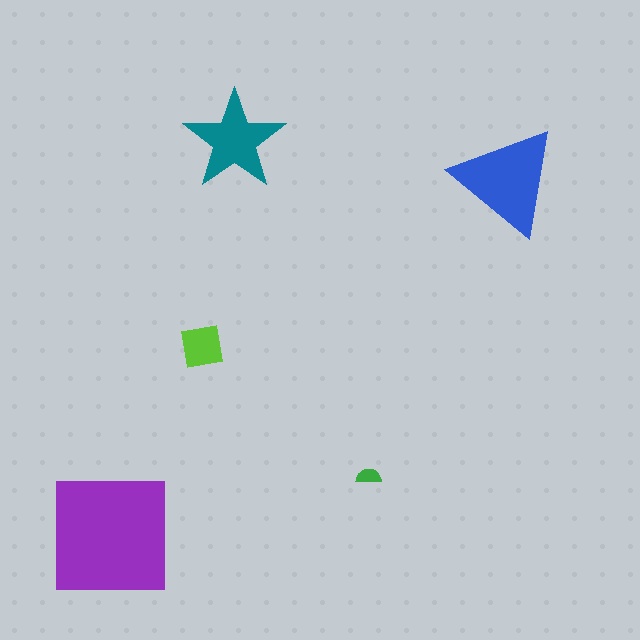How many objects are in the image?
There are 5 objects in the image.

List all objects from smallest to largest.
The green semicircle, the lime square, the teal star, the blue triangle, the purple square.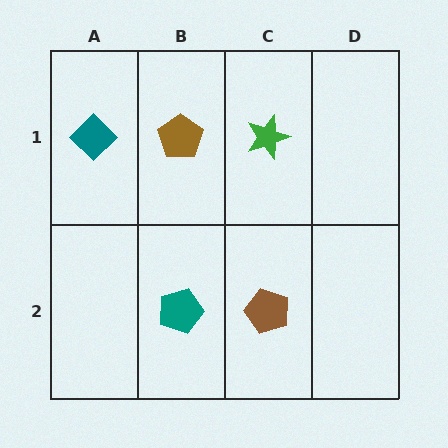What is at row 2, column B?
A teal pentagon.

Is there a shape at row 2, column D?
No, that cell is empty.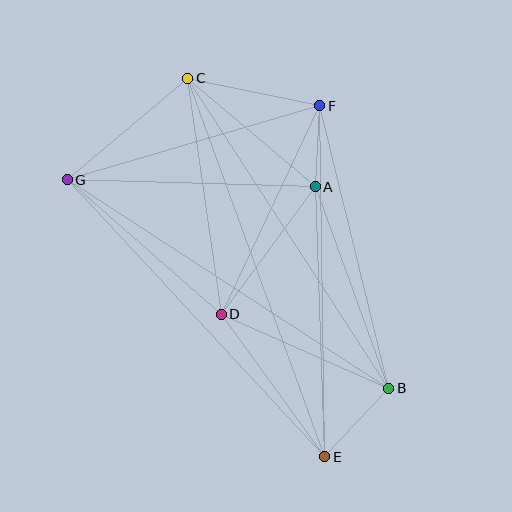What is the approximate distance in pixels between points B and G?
The distance between B and G is approximately 383 pixels.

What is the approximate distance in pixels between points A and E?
The distance between A and E is approximately 270 pixels.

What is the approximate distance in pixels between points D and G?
The distance between D and G is approximately 204 pixels.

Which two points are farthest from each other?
Points C and E are farthest from each other.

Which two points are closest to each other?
Points A and F are closest to each other.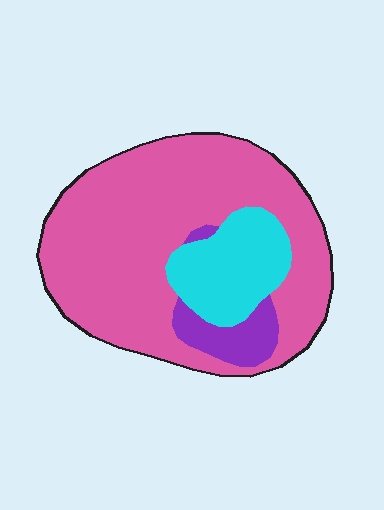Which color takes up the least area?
Purple, at roughly 10%.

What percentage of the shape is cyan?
Cyan takes up about one sixth (1/6) of the shape.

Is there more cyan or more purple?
Cyan.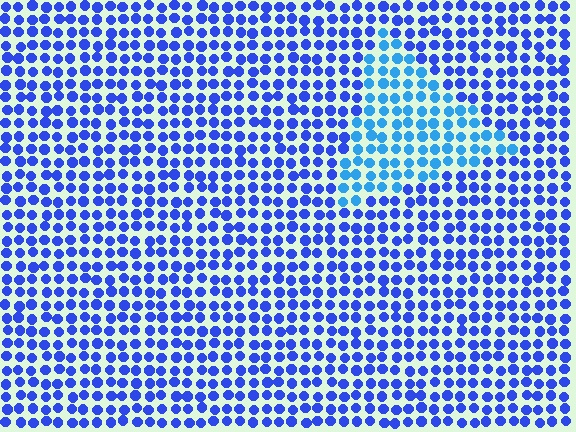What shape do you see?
I see a triangle.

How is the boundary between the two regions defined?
The boundary is defined purely by a slight shift in hue (about 29 degrees). Spacing, size, and orientation are identical on both sides.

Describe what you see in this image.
The image is filled with small blue elements in a uniform arrangement. A triangle-shaped region is visible where the elements are tinted to a slightly different hue, forming a subtle color boundary.